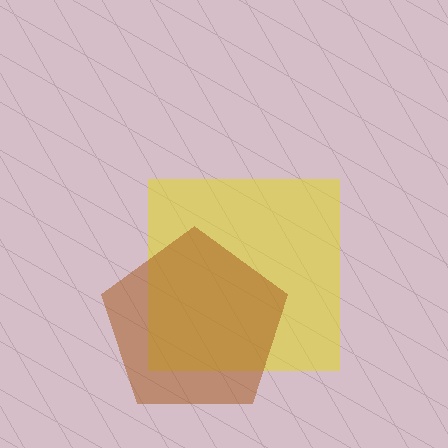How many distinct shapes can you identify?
There are 2 distinct shapes: a yellow square, a brown pentagon.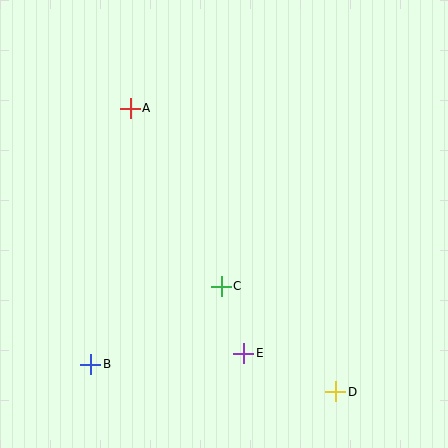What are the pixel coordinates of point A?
Point A is at (130, 108).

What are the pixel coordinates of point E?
Point E is at (244, 353).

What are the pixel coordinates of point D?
Point D is at (336, 392).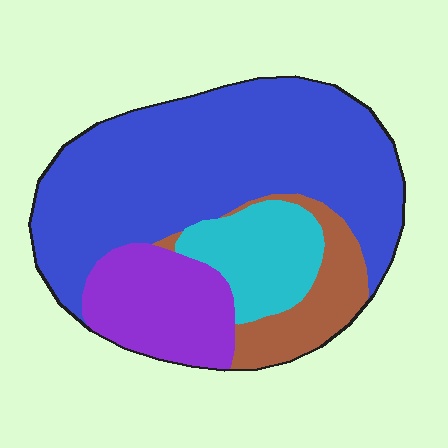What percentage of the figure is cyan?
Cyan covers about 15% of the figure.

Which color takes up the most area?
Blue, at roughly 55%.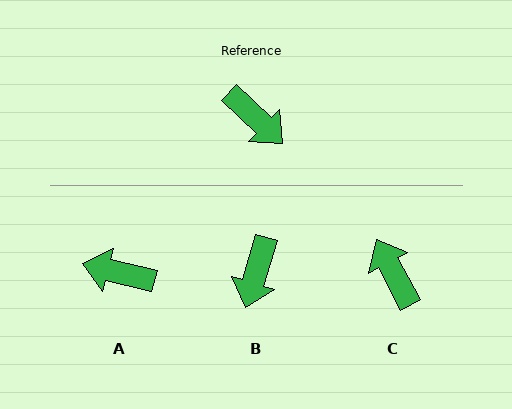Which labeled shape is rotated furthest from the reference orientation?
C, about 162 degrees away.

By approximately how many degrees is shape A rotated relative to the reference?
Approximately 150 degrees clockwise.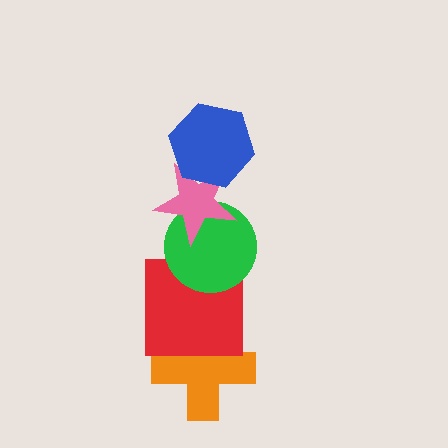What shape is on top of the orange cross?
The red square is on top of the orange cross.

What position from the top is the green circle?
The green circle is 3rd from the top.